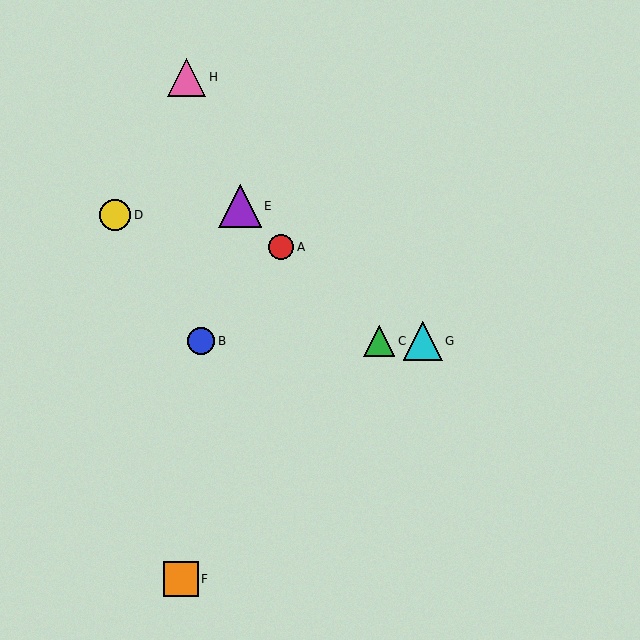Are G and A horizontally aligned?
No, G is at y≈341 and A is at y≈247.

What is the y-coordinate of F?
Object F is at y≈579.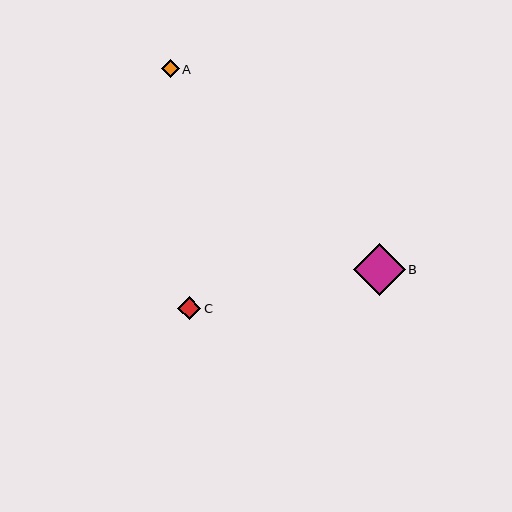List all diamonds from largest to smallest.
From largest to smallest: B, C, A.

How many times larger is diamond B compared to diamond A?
Diamond B is approximately 3.0 times the size of diamond A.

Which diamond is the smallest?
Diamond A is the smallest with a size of approximately 17 pixels.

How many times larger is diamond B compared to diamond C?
Diamond B is approximately 2.2 times the size of diamond C.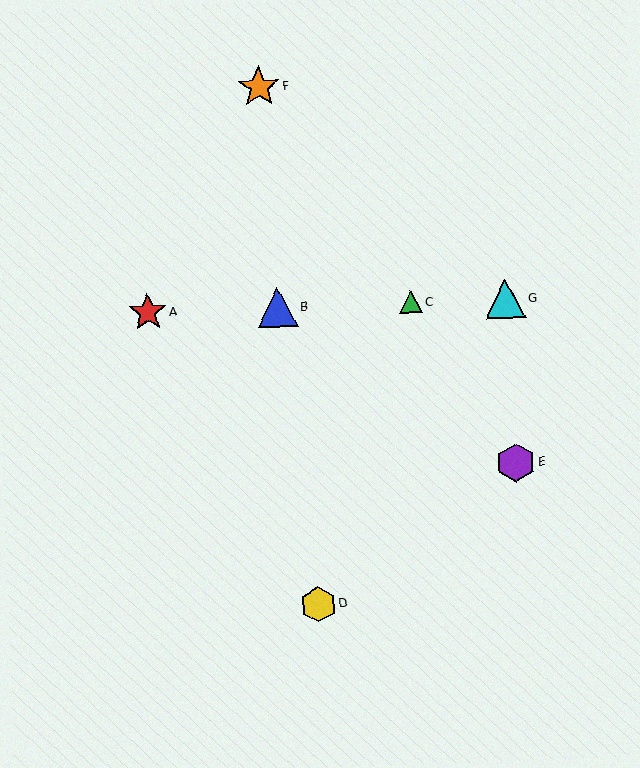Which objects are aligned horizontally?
Objects A, B, C, G are aligned horizontally.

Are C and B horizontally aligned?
Yes, both are at y≈302.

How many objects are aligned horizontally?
4 objects (A, B, C, G) are aligned horizontally.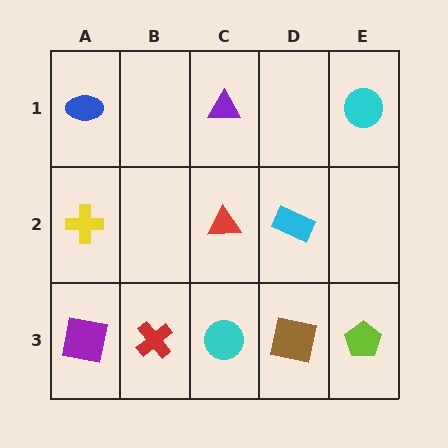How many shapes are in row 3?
5 shapes.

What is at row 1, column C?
A purple triangle.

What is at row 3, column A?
A purple square.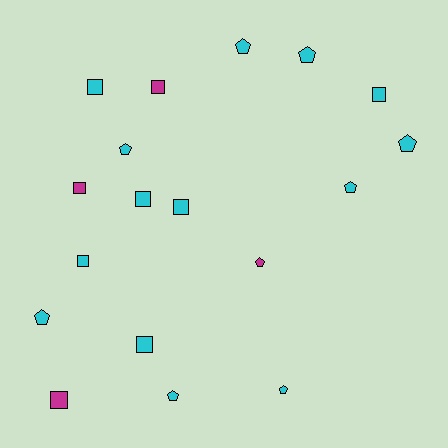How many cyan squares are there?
There are 6 cyan squares.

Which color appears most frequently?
Cyan, with 14 objects.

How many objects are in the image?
There are 18 objects.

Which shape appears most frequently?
Square, with 9 objects.